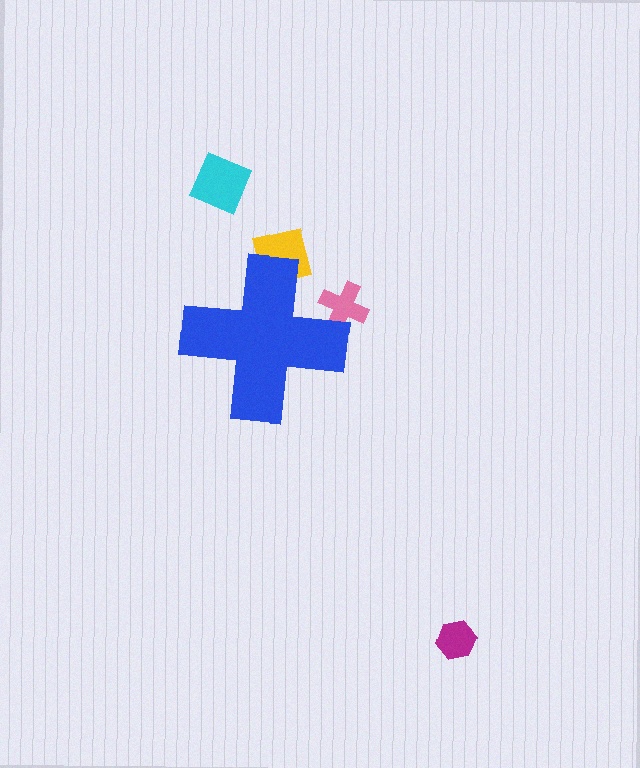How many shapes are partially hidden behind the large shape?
2 shapes are partially hidden.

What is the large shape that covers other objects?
A blue cross.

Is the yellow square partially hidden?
Yes, the yellow square is partially hidden behind the blue cross.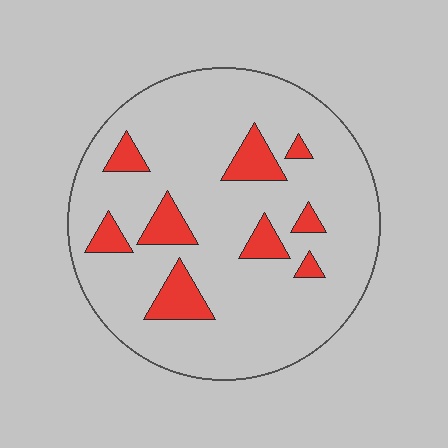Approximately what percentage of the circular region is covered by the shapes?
Approximately 15%.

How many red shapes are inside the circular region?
9.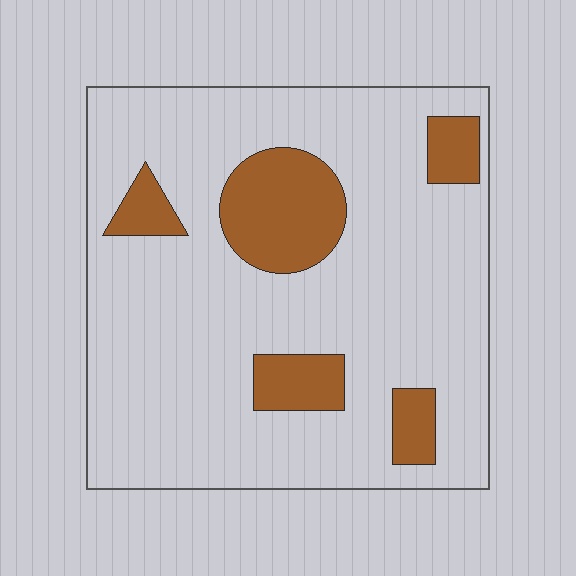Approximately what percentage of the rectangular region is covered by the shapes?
Approximately 15%.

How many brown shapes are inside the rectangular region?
5.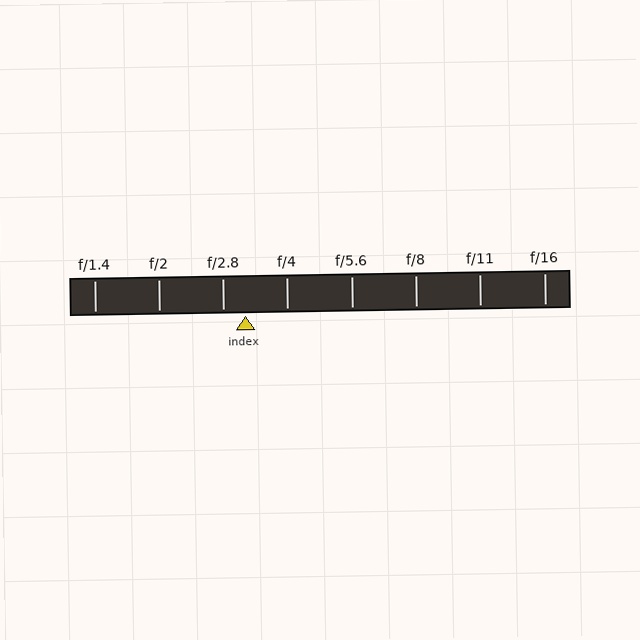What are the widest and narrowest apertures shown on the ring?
The widest aperture shown is f/1.4 and the narrowest is f/16.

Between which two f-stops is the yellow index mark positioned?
The index mark is between f/2.8 and f/4.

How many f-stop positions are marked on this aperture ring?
There are 8 f-stop positions marked.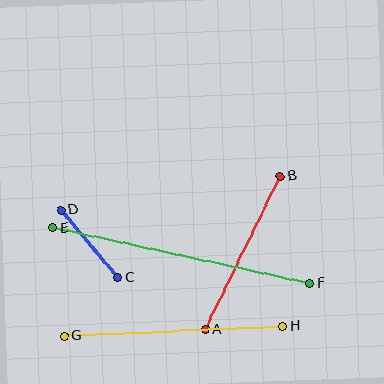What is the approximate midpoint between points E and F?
The midpoint is at approximately (181, 255) pixels.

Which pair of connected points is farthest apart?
Points E and F are farthest apart.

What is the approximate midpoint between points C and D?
The midpoint is at approximately (89, 244) pixels.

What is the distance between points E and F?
The distance is approximately 263 pixels.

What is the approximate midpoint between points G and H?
The midpoint is at approximately (174, 331) pixels.